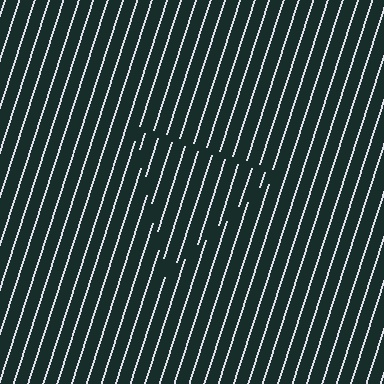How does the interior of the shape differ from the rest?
The interior of the shape contains the same grating, shifted by half a period — the contour is defined by the phase discontinuity where line-ends from the inner and outer gratings abut.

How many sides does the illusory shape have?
3 sides — the line-ends trace a triangle.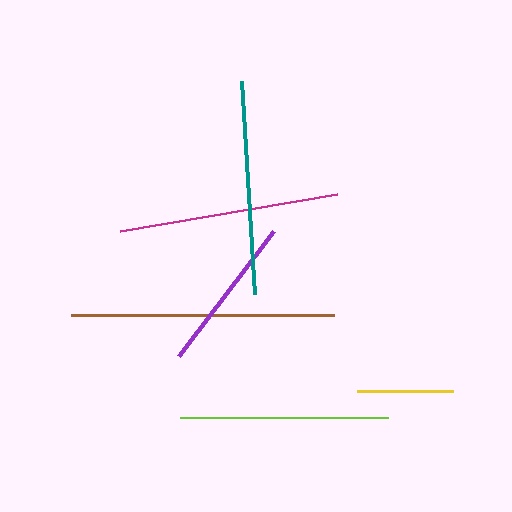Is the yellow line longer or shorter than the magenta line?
The magenta line is longer than the yellow line.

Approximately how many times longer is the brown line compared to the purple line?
The brown line is approximately 1.7 times the length of the purple line.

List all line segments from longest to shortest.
From longest to shortest: brown, magenta, teal, lime, purple, yellow.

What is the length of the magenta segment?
The magenta segment is approximately 221 pixels long.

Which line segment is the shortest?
The yellow line is the shortest at approximately 96 pixels.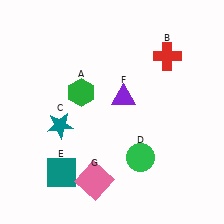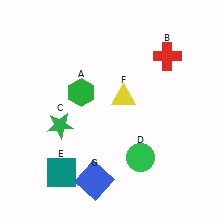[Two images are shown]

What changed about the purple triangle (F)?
In Image 1, F is purple. In Image 2, it changed to yellow.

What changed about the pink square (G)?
In Image 1, G is pink. In Image 2, it changed to blue.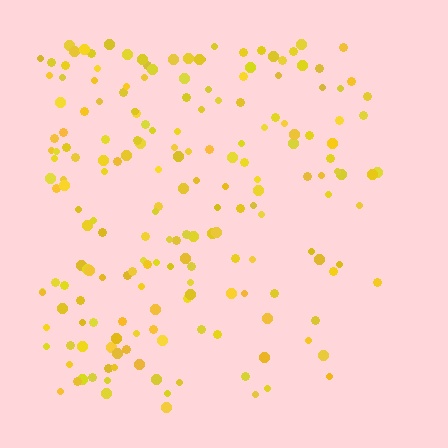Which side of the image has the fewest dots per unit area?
The right.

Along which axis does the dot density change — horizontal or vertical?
Horizontal.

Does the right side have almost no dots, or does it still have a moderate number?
Still a moderate number, just noticeably fewer than the left.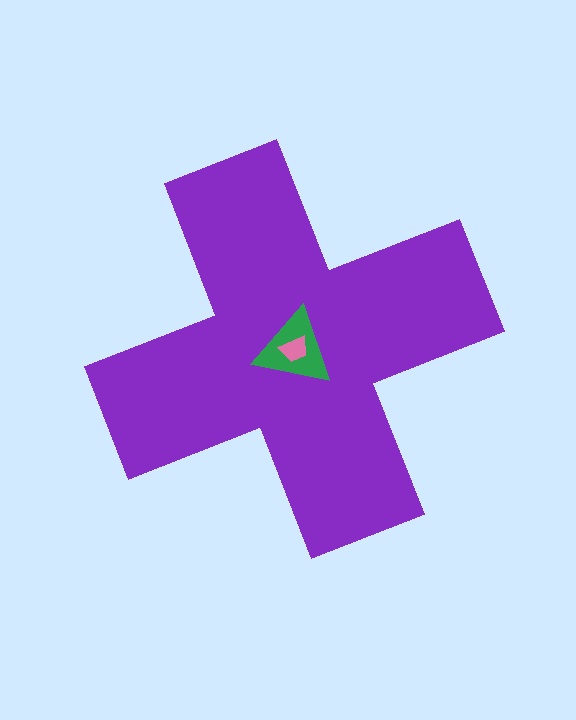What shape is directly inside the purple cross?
The green triangle.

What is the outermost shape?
The purple cross.